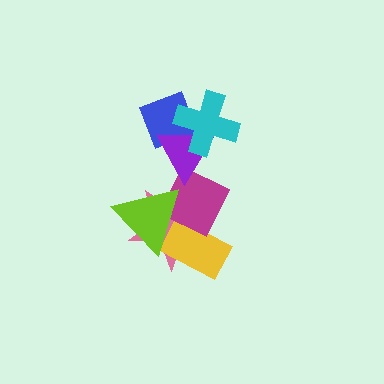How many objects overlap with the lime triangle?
3 objects overlap with the lime triangle.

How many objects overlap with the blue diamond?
2 objects overlap with the blue diamond.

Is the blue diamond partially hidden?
Yes, it is partially covered by another shape.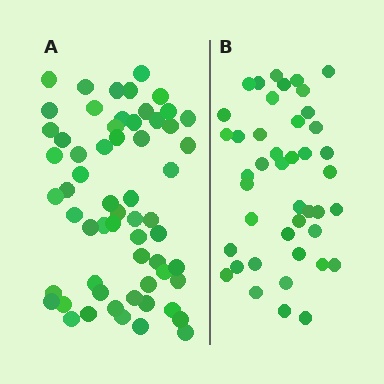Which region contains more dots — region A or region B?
Region A (the left region) has more dots.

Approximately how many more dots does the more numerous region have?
Region A has approximately 15 more dots than region B.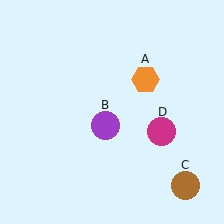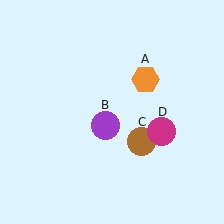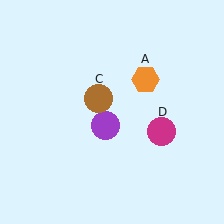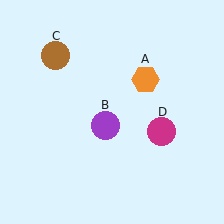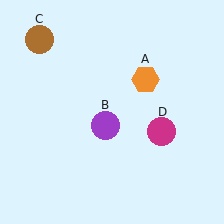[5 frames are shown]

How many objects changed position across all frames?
1 object changed position: brown circle (object C).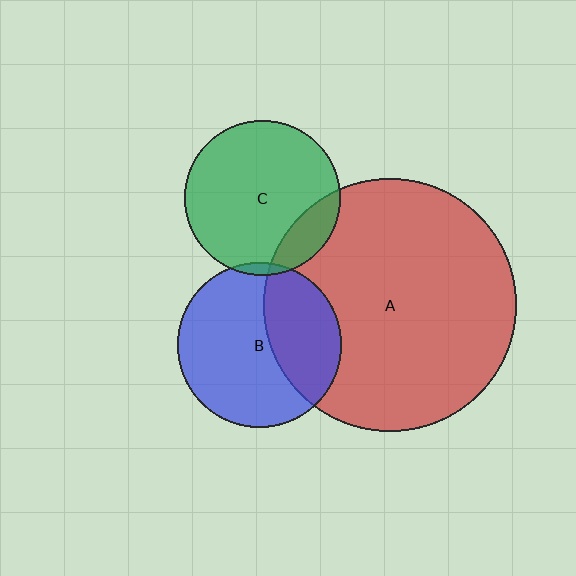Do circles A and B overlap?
Yes.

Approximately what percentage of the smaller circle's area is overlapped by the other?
Approximately 35%.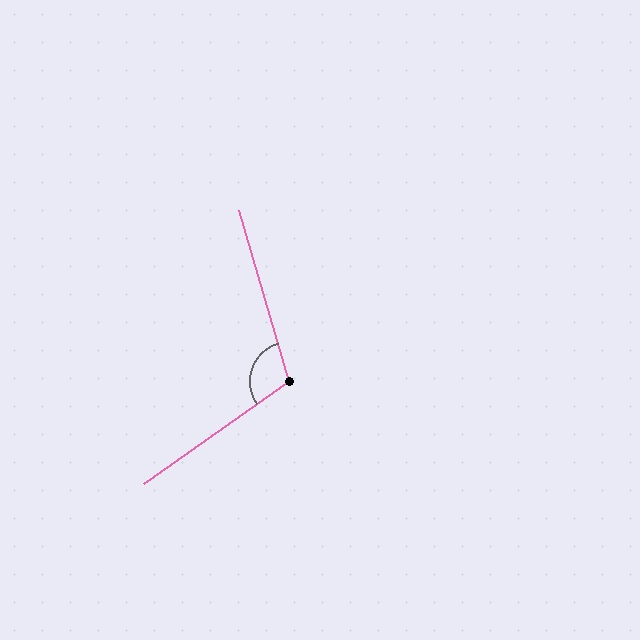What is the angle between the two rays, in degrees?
Approximately 109 degrees.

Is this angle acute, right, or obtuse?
It is obtuse.